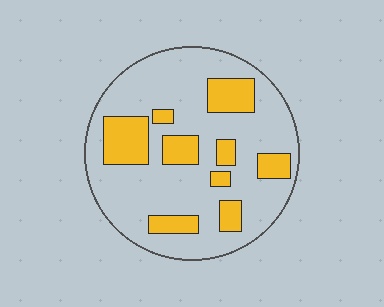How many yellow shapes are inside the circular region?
9.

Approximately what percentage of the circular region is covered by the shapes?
Approximately 25%.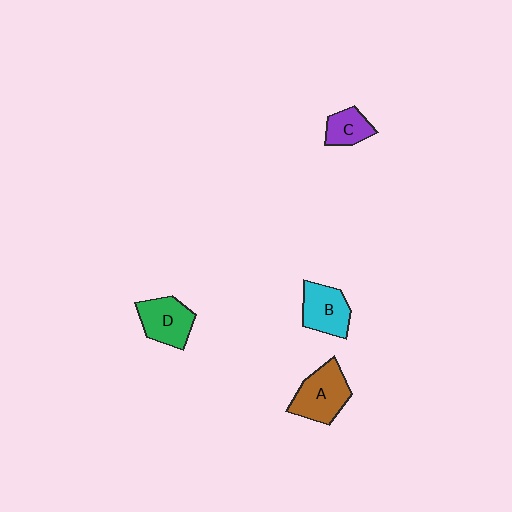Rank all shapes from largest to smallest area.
From largest to smallest: A (brown), D (green), B (cyan), C (purple).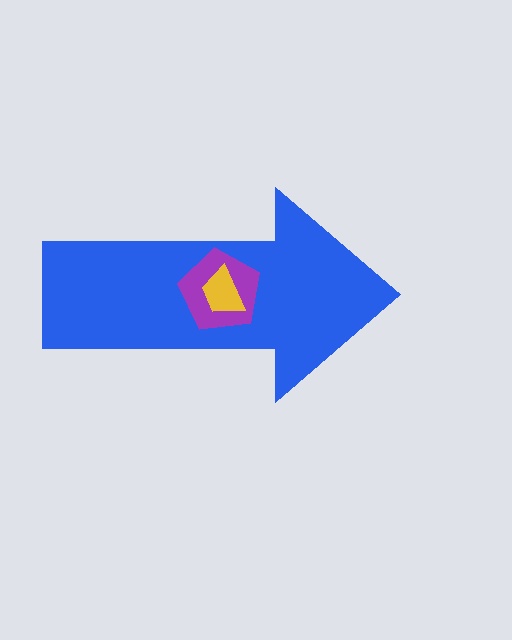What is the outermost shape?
The blue arrow.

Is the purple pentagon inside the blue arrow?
Yes.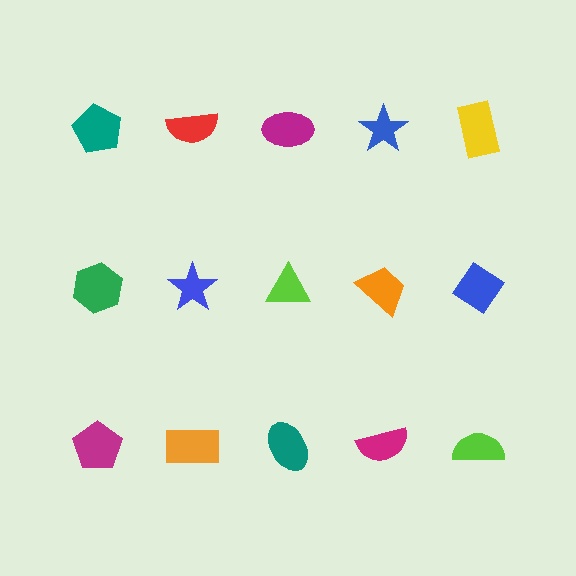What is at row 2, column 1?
A green hexagon.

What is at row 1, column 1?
A teal pentagon.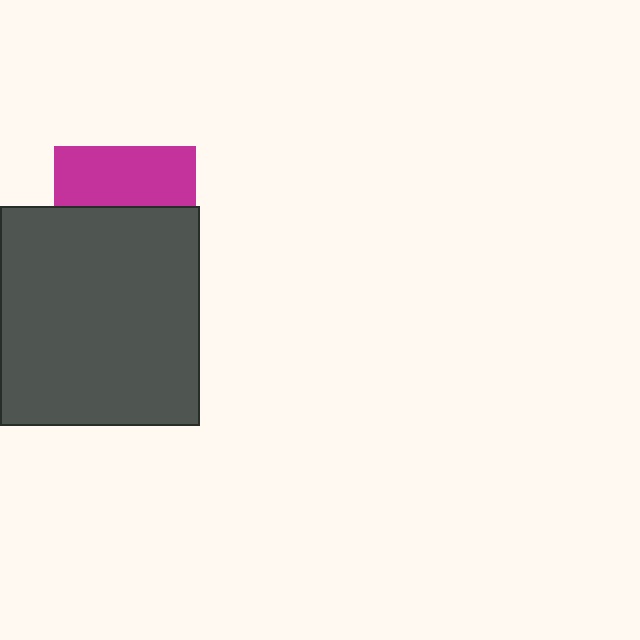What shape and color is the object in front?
The object in front is a dark gray rectangle.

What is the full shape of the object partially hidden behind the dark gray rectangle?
The partially hidden object is a magenta square.